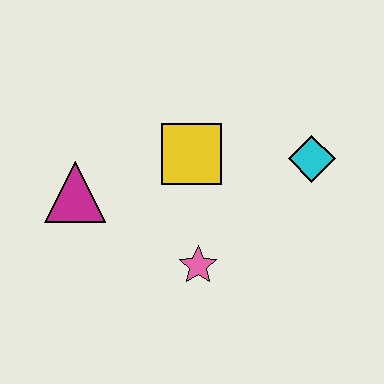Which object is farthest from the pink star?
The cyan diamond is farthest from the pink star.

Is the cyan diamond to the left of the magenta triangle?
No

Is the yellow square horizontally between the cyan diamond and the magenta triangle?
Yes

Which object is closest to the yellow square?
The pink star is closest to the yellow square.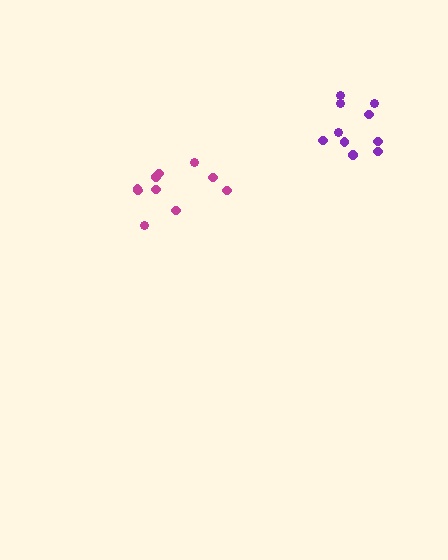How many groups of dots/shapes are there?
There are 2 groups.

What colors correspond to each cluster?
The clusters are colored: purple, magenta.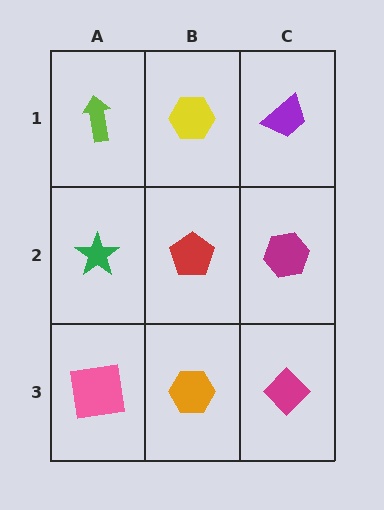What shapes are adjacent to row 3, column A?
A green star (row 2, column A), an orange hexagon (row 3, column B).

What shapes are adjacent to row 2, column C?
A purple trapezoid (row 1, column C), a magenta diamond (row 3, column C), a red pentagon (row 2, column B).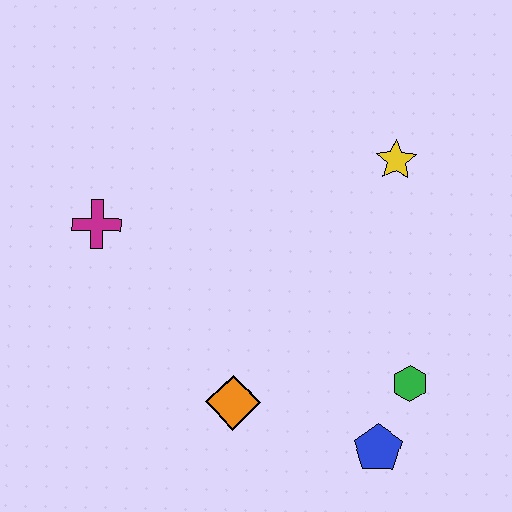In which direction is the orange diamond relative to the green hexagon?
The orange diamond is to the left of the green hexagon.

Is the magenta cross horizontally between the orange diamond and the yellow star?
No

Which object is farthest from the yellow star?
The magenta cross is farthest from the yellow star.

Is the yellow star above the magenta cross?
Yes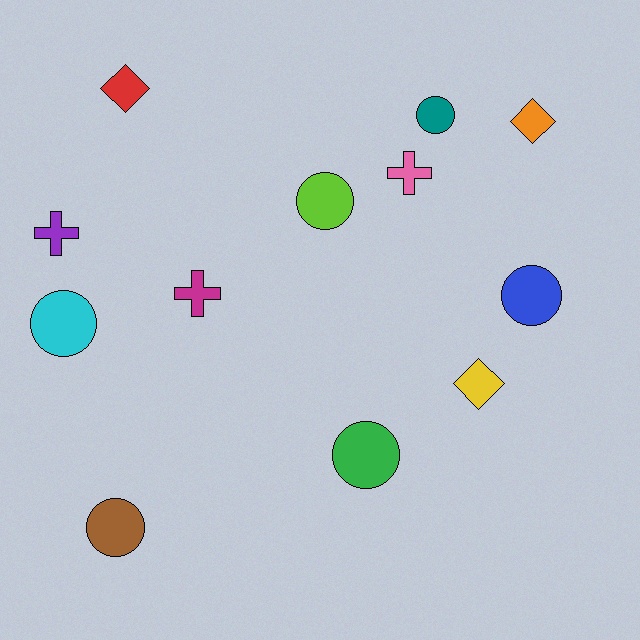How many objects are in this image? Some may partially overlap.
There are 12 objects.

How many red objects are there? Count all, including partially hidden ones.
There is 1 red object.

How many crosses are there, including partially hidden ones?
There are 3 crosses.